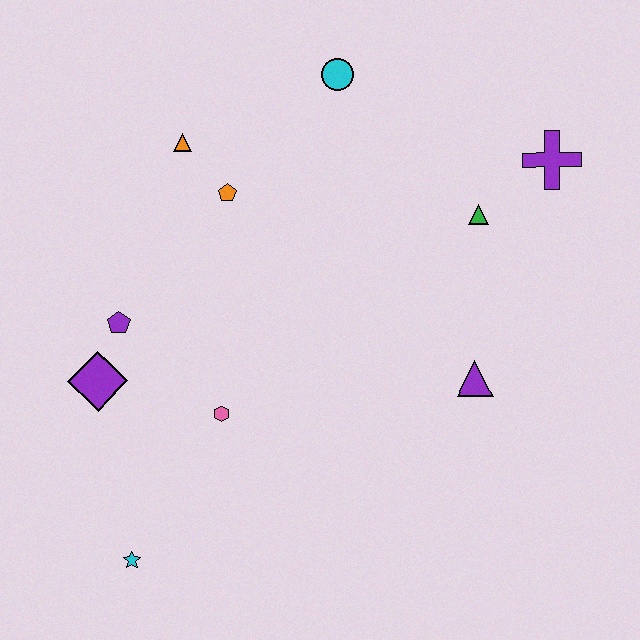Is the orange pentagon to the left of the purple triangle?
Yes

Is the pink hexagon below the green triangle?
Yes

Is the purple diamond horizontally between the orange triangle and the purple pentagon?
No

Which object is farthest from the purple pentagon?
The purple cross is farthest from the purple pentagon.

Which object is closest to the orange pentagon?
The orange triangle is closest to the orange pentagon.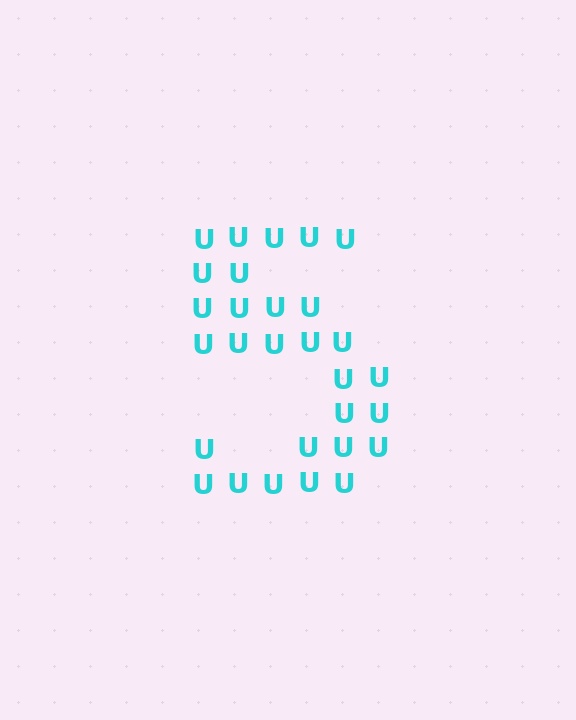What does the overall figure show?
The overall figure shows the digit 5.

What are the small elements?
The small elements are letter U's.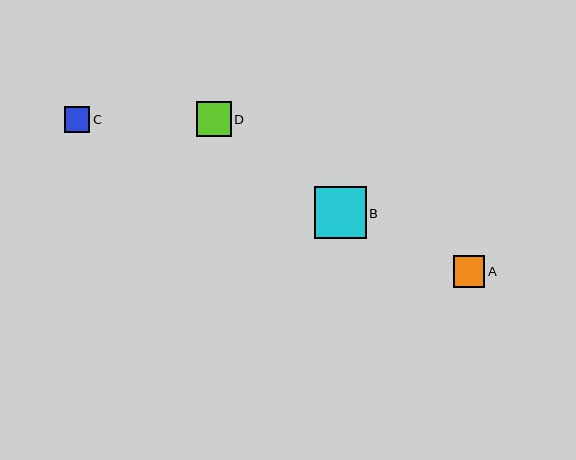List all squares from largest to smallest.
From largest to smallest: B, D, A, C.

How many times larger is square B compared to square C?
Square B is approximately 2.0 times the size of square C.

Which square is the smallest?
Square C is the smallest with a size of approximately 26 pixels.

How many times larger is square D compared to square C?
Square D is approximately 1.4 times the size of square C.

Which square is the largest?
Square B is the largest with a size of approximately 52 pixels.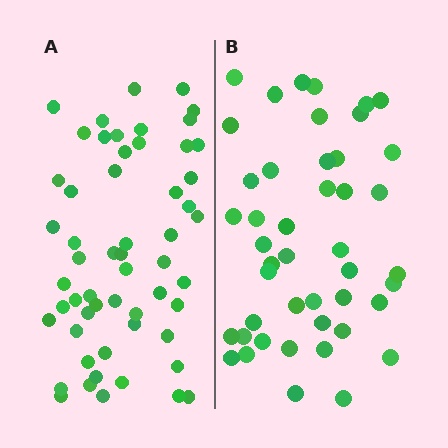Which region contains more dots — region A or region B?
Region A (the left region) has more dots.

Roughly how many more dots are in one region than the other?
Region A has roughly 12 or so more dots than region B.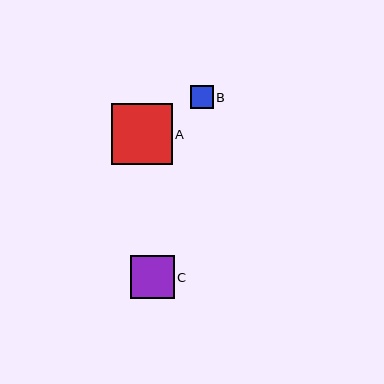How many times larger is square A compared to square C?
Square A is approximately 1.4 times the size of square C.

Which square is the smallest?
Square B is the smallest with a size of approximately 23 pixels.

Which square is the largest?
Square A is the largest with a size of approximately 61 pixels.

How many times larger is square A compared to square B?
Square A is approximately 2.7 times the size of square B.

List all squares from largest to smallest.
From largest to smallest: A, C, B.